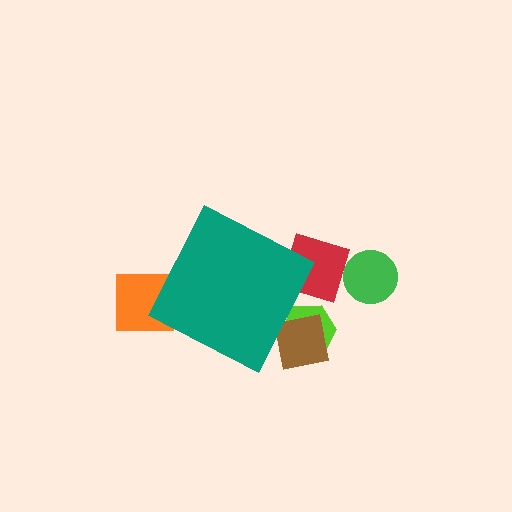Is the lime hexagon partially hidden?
Yes, the lime hexagon is partially hidden behind the teal diamond.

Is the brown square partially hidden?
Yes, the brown square is partially hidden behind the teal diamond.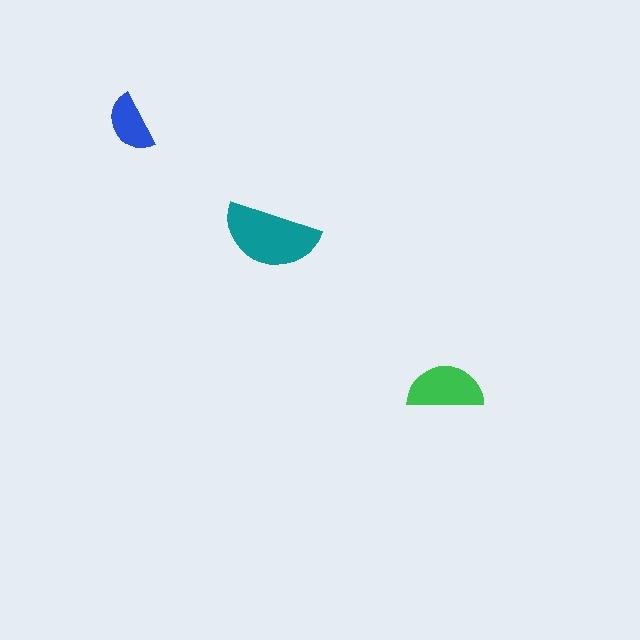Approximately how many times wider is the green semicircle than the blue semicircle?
About 1.5 times wider.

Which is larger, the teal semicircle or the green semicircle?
The teal one.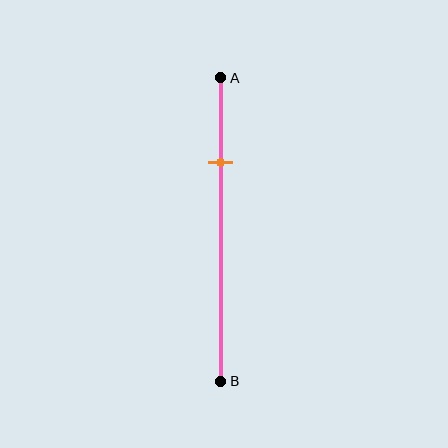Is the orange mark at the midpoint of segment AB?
No, the mark is at about 30% from A, not at the 50% midpoint.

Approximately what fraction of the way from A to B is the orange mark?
The orange mark is approximately 30% of the way from A to B.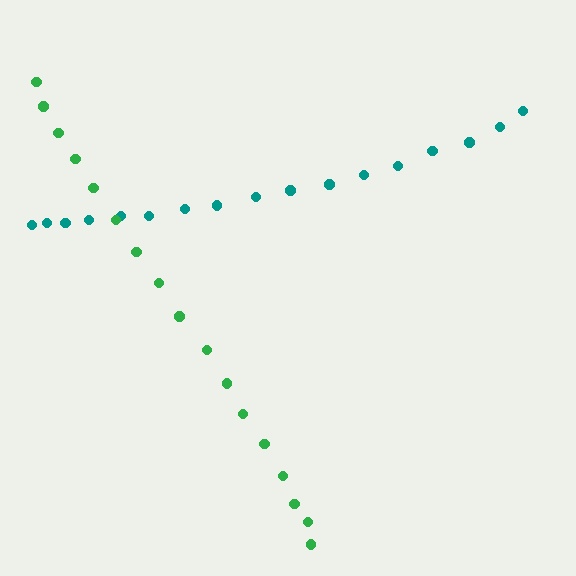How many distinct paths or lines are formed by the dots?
There are 2 distinct paths.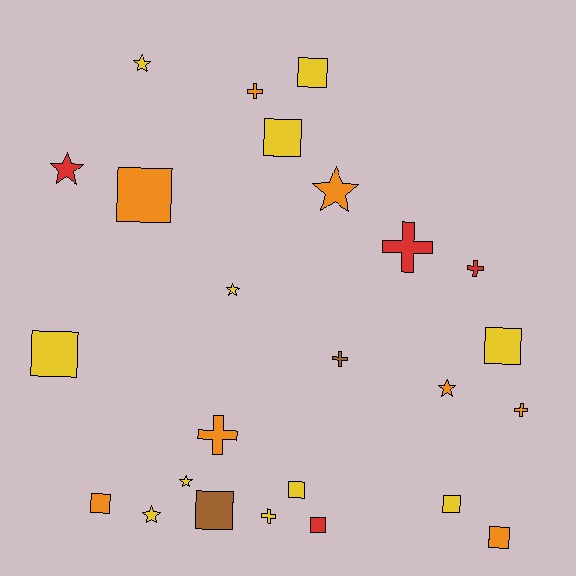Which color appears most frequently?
Yellow, with 11 objects.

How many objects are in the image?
There are 25 objects.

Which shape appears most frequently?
Square, with 11 objects.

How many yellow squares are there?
There are 6 yellow squares.